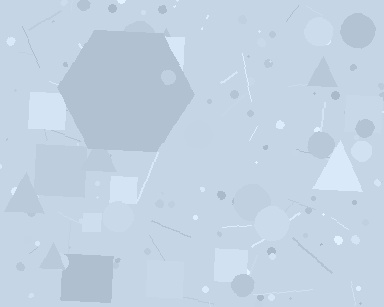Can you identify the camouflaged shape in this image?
The camouflaged shape is a hexagon.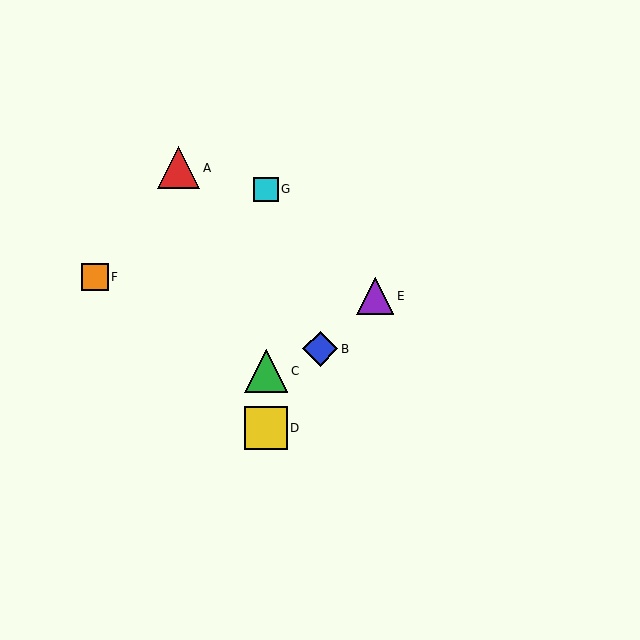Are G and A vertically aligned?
No, G is at x≈266 and A is at x≈178.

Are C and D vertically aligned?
Yes, both are at x≈266.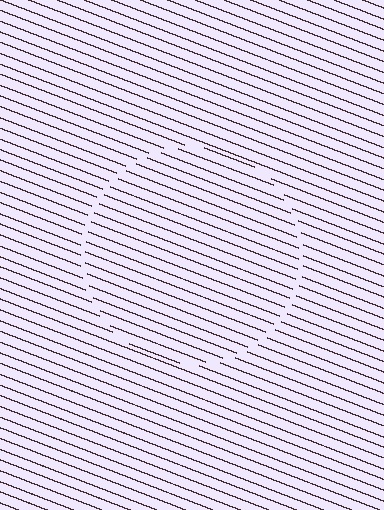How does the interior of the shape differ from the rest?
The interior of the shape contains the same grating, shifted by half a period — the contour is defined by the phase discontinuity where line-ends from the inner and outer gratings abut.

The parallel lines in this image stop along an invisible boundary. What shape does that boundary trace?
An illusory circle. The interior of the shape contains the same grating, shifted by half a period — the contour is defined by the phase discontinuity where line-ends from the inner and outer gratings abut.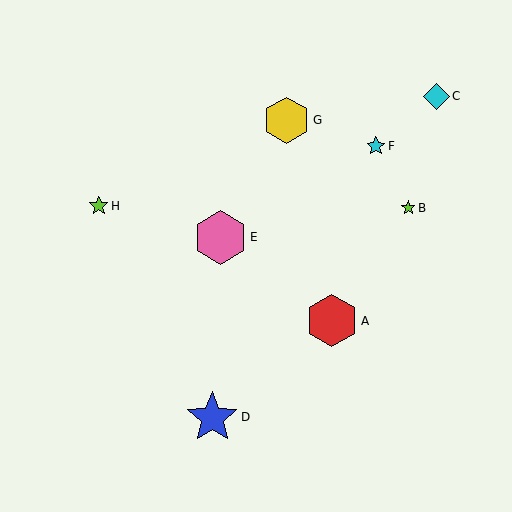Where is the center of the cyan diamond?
The center of the cyan diamond is at (436, 96).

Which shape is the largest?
The pink hexagon (labeled E) is the largest.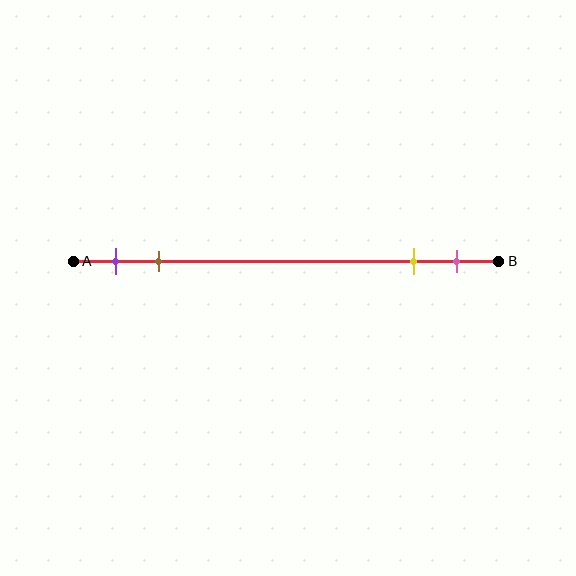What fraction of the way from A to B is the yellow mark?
The yellow mark is approximately 80% (0.8) of the way from A to B.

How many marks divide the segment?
There are 4 marks dividing the segment.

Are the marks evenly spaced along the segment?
No, the marks are not evenly spaced.